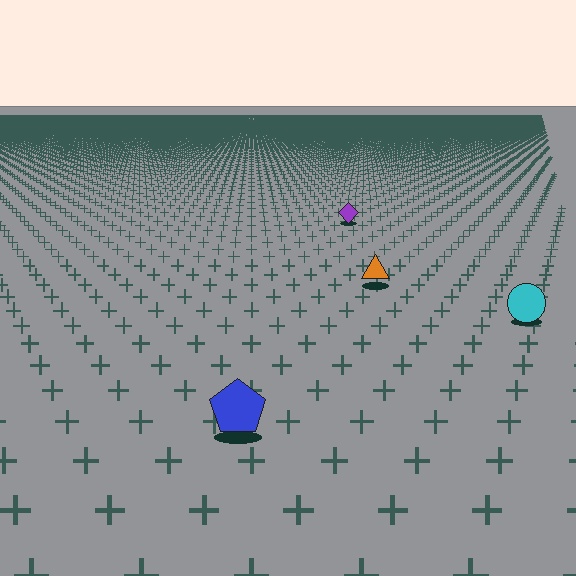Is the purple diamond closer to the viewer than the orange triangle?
No. The orange triangle is closer — you can tell from the texture gradient: the ground texture is coarser near it.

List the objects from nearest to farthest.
From nearest to farthest: the blue pentagon, the cyan circle, the orange triangle, the purple diamond.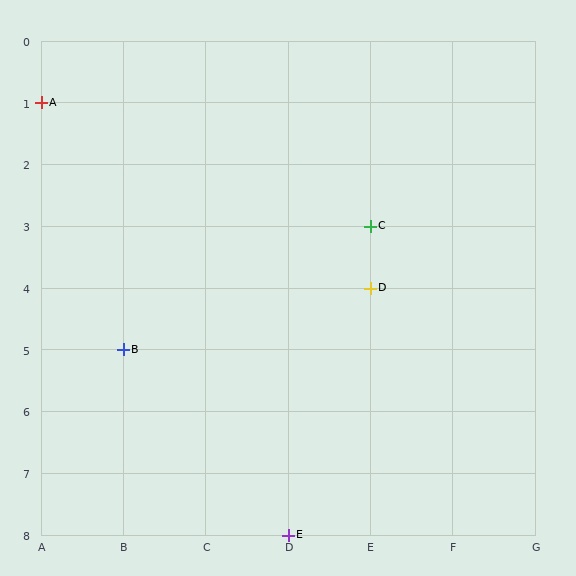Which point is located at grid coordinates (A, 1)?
Point A is at (A, 1).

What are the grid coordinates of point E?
Point E is at grid coordinates (D, 8).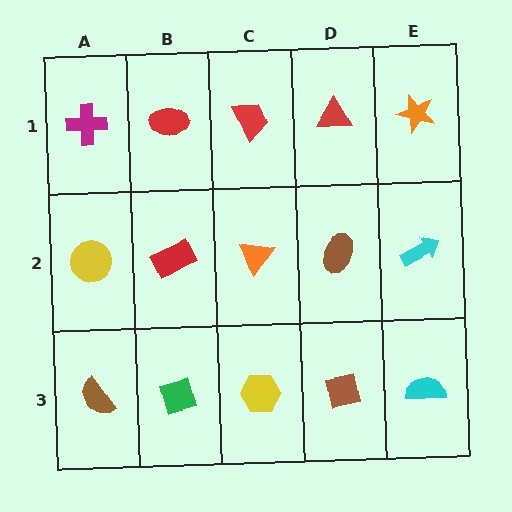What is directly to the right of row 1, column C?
A red triangle.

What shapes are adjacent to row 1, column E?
A cyan arrow (row 2, column E), a red triangle (row 1, column D).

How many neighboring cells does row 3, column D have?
3.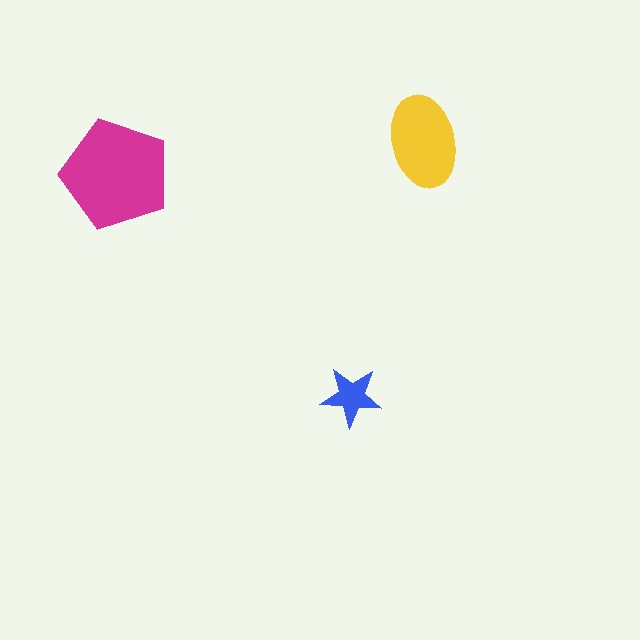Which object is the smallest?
The blue star.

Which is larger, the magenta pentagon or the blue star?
The magenta pentagon.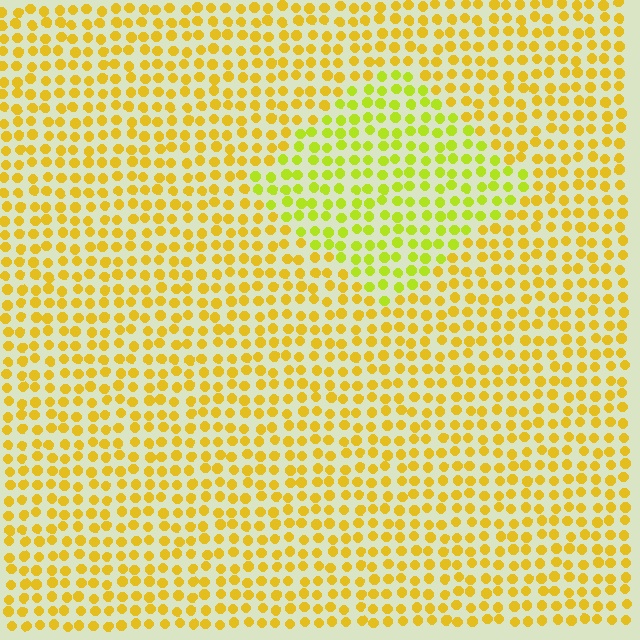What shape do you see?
I see a diamond.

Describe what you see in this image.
The image is filled with small yellow elements in a uniform arrangement. A diamond-shaped region is visible where the elements are tinted to a slightly different hue, forming a subtle color boundary.